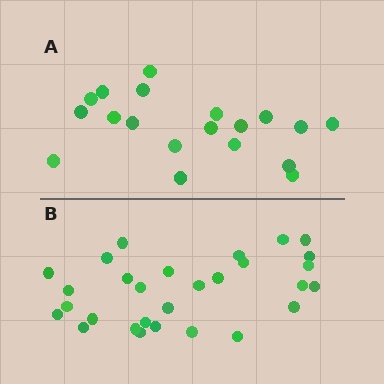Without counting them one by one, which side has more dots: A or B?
Region B (the bottom region) has more dots.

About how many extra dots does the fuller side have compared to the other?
Region B has roughly 10 or so more dots than region A.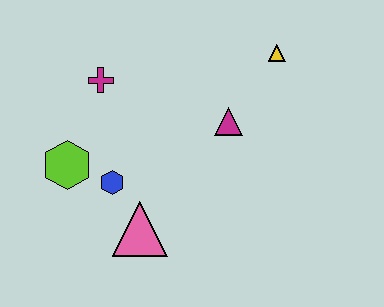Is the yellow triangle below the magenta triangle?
No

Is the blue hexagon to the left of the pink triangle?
Yes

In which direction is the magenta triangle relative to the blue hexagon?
The magenta triangle is to the right of the blue hexagon.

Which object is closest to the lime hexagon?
The blue hexagon is closest to the lime hexagon.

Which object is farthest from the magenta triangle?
The lime hexagon is farthest from the magenta triangle.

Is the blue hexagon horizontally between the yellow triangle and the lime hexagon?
Yes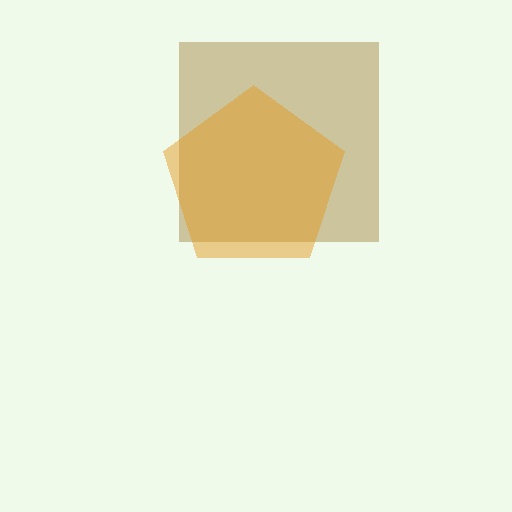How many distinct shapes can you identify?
There are 2 distinct shapes: a brown square, an orange pentagon.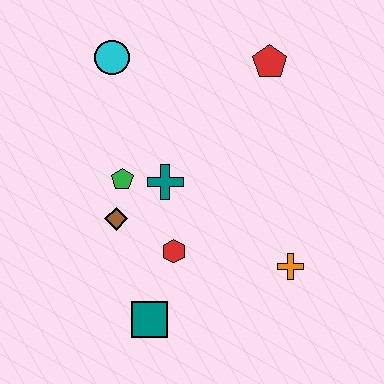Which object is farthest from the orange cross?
The cyan circle is farthest from the orange cross.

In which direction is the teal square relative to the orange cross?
The teal square is to the left of the orange cross.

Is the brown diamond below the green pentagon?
Yes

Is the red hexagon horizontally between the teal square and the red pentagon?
Yes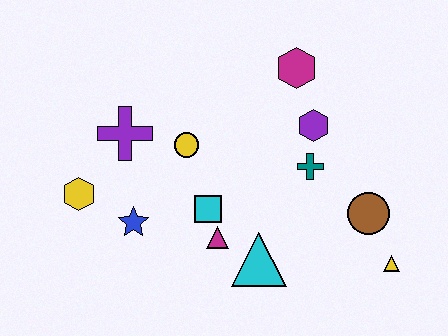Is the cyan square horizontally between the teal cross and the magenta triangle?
No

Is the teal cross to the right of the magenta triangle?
Yes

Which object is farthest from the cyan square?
The yellow triangle is farthest from the cyan square.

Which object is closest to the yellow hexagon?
The blue star is closest to the yellow hexagon.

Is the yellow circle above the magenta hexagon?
No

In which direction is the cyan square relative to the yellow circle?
The cyan square is below the yellow circle.